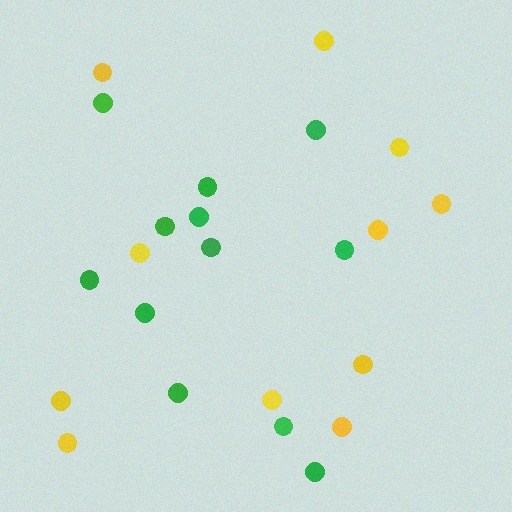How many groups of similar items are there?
There are 2 groups: one group of yellow circles (11) and one group of green circles (12).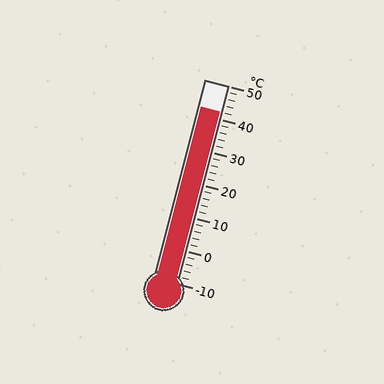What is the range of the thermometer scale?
The thermometer scale ranges from -10°C to 50°C.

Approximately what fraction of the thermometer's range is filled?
The thermometer is filled to approximately 85% of its range.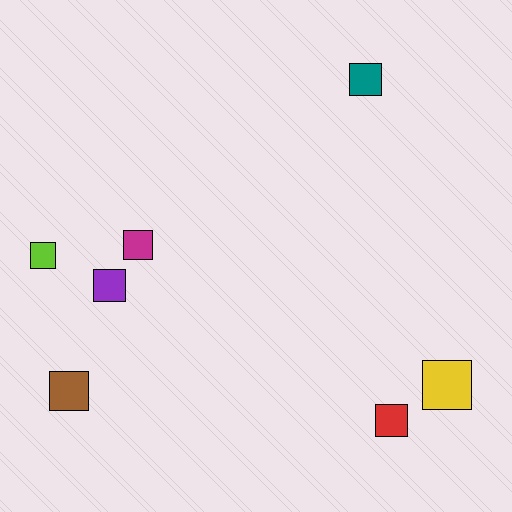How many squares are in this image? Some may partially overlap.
There are 7 squares.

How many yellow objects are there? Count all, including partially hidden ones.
There is 1 yellow object.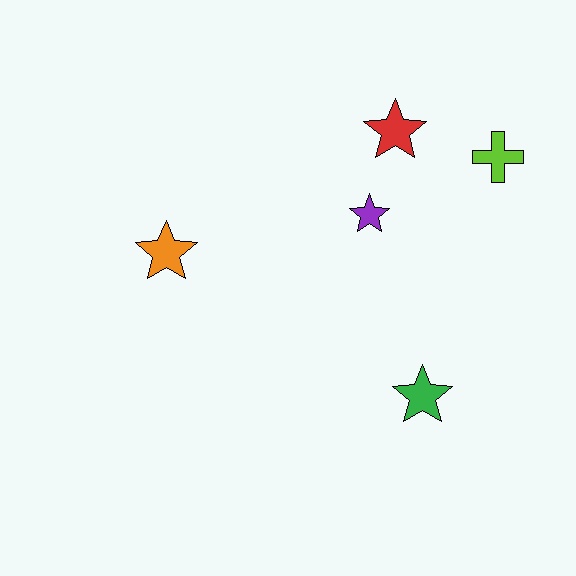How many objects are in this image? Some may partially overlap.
There are 5 objects.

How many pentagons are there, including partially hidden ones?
There are no pentagons.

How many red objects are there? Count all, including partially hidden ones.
There is 1 red object.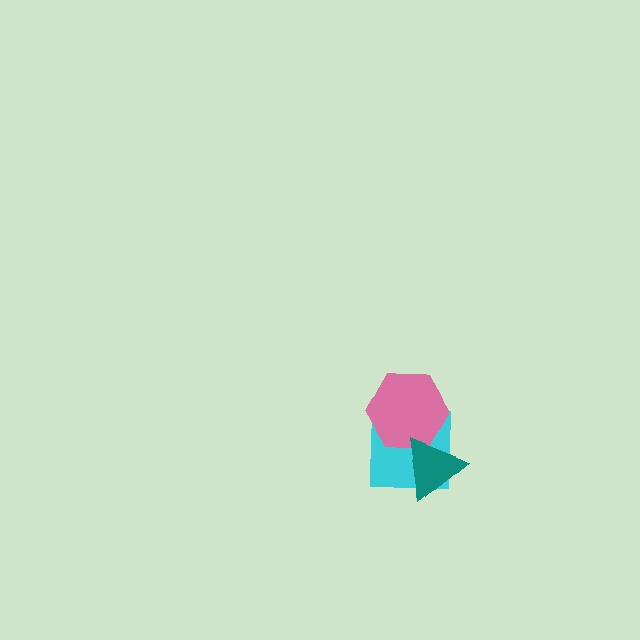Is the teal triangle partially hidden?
No, no other shape covers it.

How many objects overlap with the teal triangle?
2 objects overlap with the teal triangle.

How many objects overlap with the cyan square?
2 objects overlap with the cyan square.